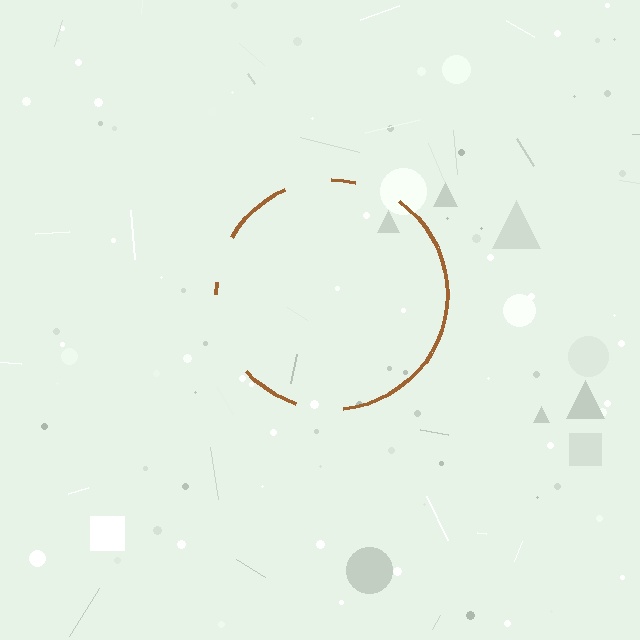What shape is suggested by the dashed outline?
The dashed outline suggests a circle.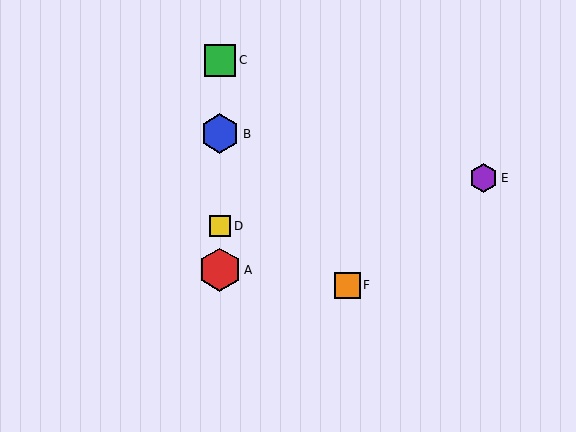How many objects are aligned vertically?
4 objects (A, B, C, D) are aligned vertically.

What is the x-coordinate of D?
Object D is at x≈220.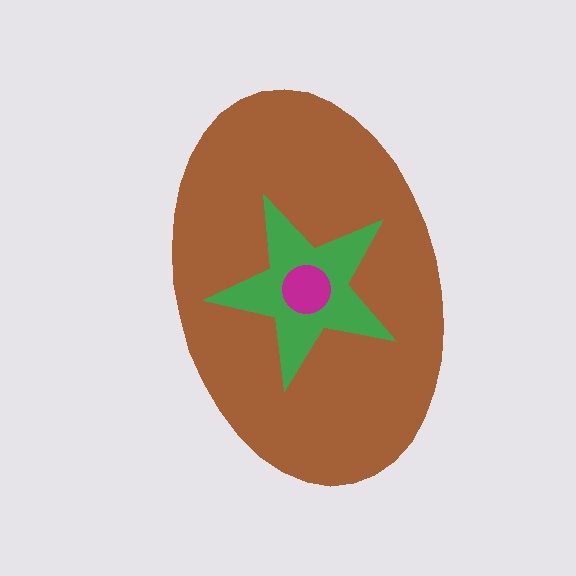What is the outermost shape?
The brown ellipse.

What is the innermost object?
The magenta circle.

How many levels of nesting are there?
3.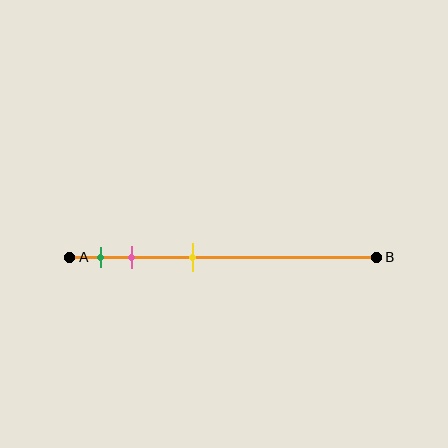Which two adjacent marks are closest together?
The green and pink marks are the closest adjacent pair.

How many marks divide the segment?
There are 3 marks dividing the segment.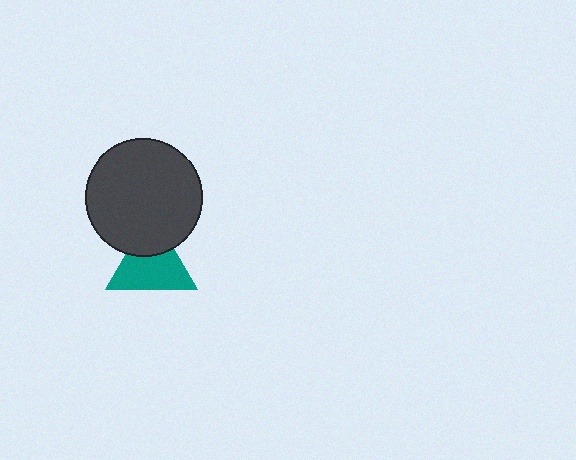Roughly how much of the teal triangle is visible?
Most of it is visible (roughly 69%).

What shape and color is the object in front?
The object in front is a dark gray circle.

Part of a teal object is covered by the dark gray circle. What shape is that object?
It is a triangle.